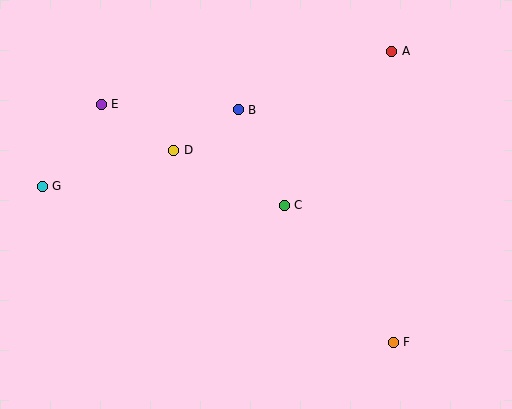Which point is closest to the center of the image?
Point C at (284, 205) is closest to the center.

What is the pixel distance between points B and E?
The distance between B and E is 137 pixels.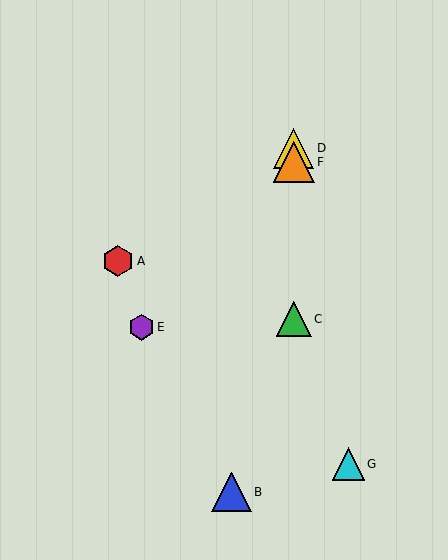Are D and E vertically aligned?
No, D is at x≈294 and E is at x≈141.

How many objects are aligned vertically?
3 objects (C, D, F) are aligned vertically.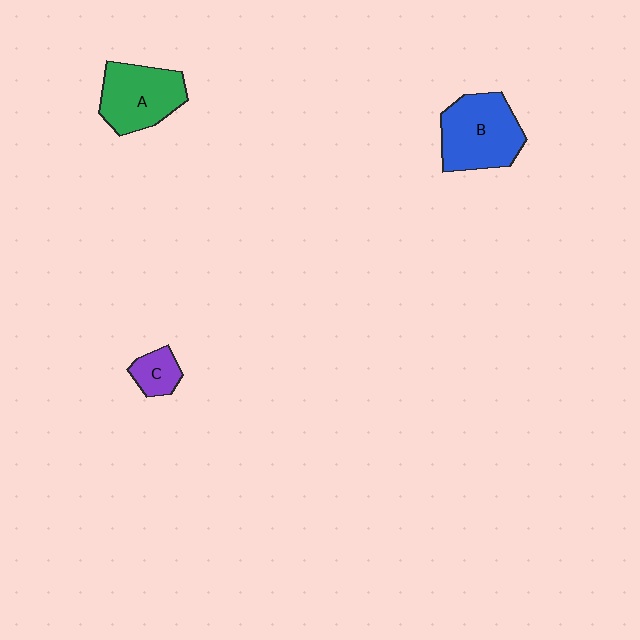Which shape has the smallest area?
Shape C (purple).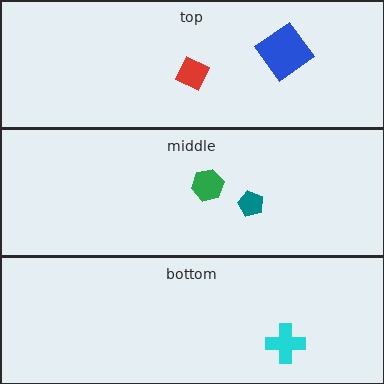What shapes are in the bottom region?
The cyan cross.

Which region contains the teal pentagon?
The middle region.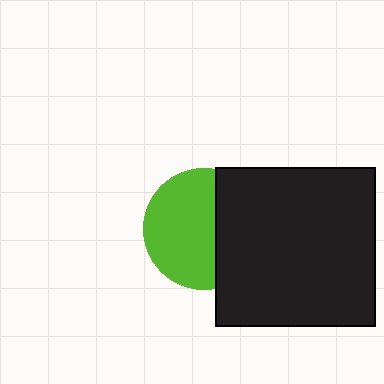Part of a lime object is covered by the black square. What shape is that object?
It is a circle.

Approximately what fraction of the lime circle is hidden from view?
Roughly 38% of the lime circle is hidden behind the black square.